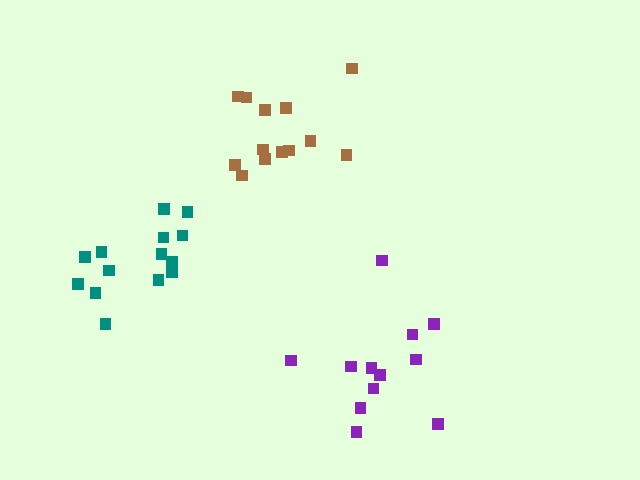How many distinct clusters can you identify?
There are 3 distinct clusters.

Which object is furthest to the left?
The teal cluster is leftmost.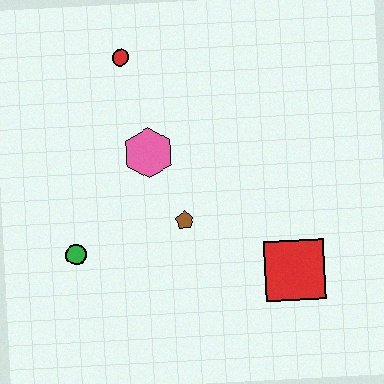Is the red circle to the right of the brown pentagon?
No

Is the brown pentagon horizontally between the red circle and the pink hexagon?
No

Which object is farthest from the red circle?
The red square is farthest from the red circle.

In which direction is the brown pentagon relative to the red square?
The brown pentagon is to the left of the red square.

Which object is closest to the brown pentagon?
The pink hexagon is closest to the brown pentagon.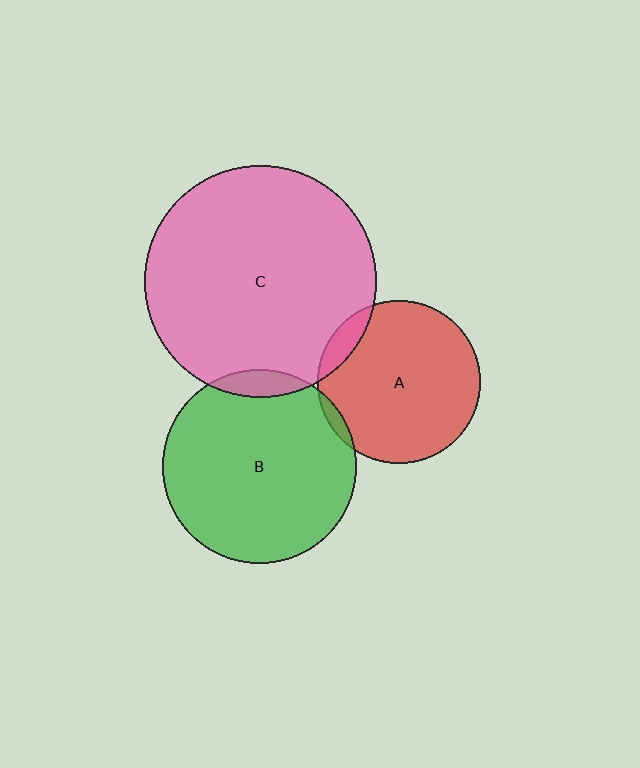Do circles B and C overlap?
Yes.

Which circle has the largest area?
Circle C (pink).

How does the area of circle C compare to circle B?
Approximately 1.4 times.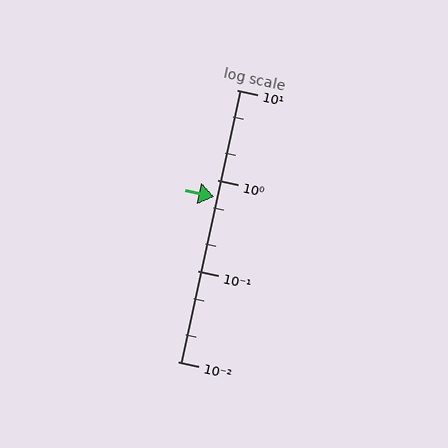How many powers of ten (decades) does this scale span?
The scale spans 3 decades, from 0.01 to 10.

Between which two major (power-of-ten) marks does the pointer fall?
The pointer is between 0.1 and 1.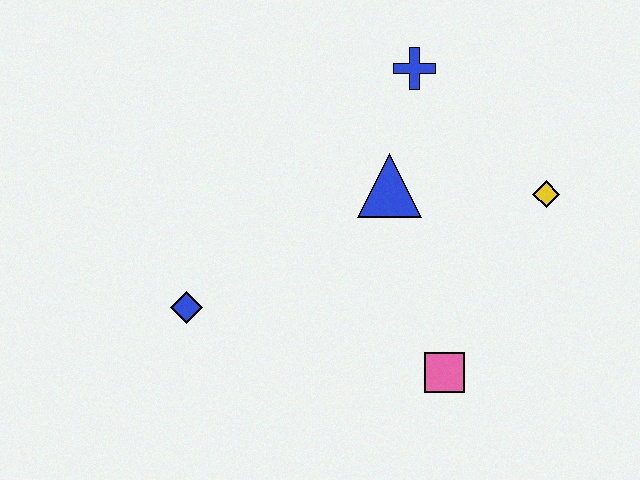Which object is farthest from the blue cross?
The blue diamond is farthest from the blue cross.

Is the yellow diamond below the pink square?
No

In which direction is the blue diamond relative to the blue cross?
The blue diamond is below the blue cross.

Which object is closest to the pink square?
The blue triangle is closest to the pink square.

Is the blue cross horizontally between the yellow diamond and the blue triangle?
Yes